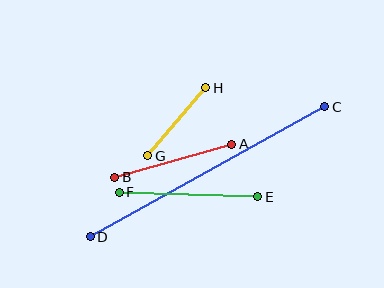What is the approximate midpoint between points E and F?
The midpoint is at approximately (188, 195) pixels.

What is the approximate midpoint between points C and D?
The midpoint is at approximately (207, 172) pixels.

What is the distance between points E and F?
The distance is approximately 138 pixels.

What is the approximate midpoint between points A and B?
The midpoint is at approximately (173, 161) pixels.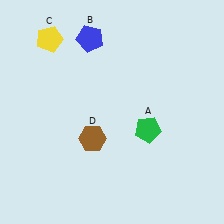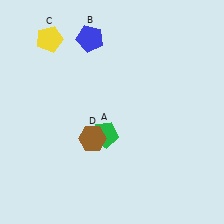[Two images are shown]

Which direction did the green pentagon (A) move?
The green pentagon (A) moved left.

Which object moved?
The green pentagon (A) moved left.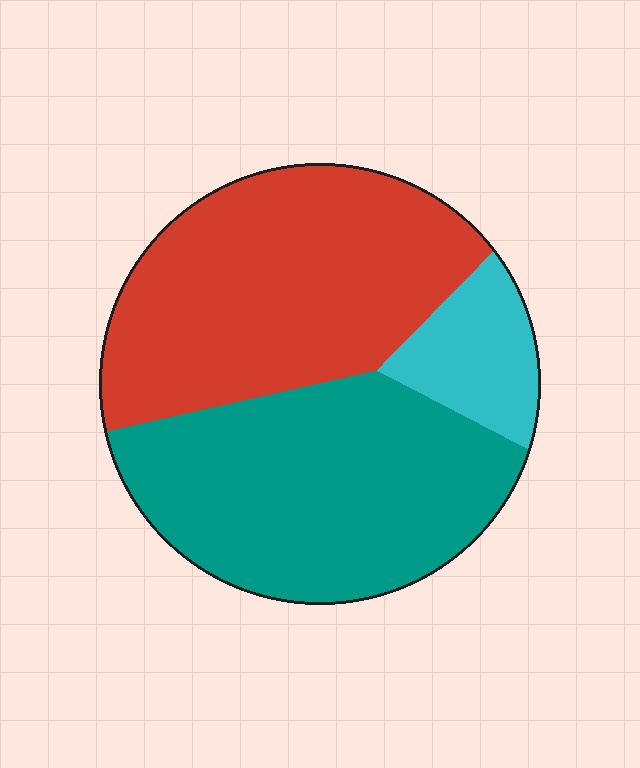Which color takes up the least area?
Cyan, at roughly 10%.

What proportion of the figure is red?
Red covers 45% of the figure.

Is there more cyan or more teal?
Teal.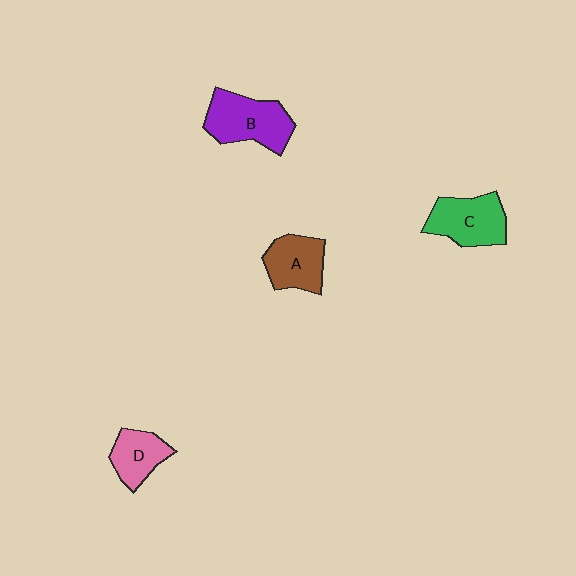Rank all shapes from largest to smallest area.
From largest to smallest: B (purple), C (green), A (brown), D (pink).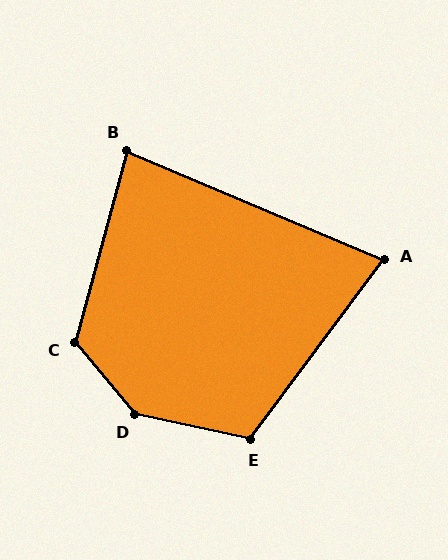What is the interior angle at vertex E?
Approximately 115 degrees (obtuse).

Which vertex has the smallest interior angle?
A, at approximately 76 degrees.